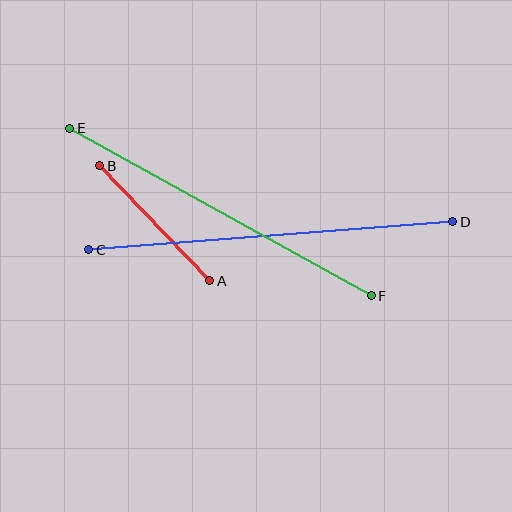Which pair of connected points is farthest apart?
Points C and D are farthest apart.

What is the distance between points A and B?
The distance is approximately 159 pixels.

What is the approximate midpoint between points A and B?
The midpoint is at approximately (155, 223) pixels.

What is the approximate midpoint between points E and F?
The midpoint is at approximately (221, 212) pixels.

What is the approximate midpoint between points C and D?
The midpoint is at approximately (271, 236) pixels.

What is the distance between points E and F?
The distance is approximately 345 pixels.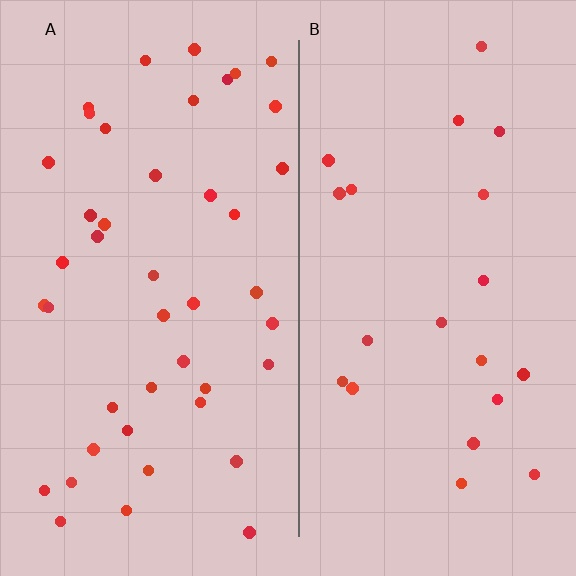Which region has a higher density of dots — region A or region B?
A (the left).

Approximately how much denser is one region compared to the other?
Approximately 2.1× — region A over region B.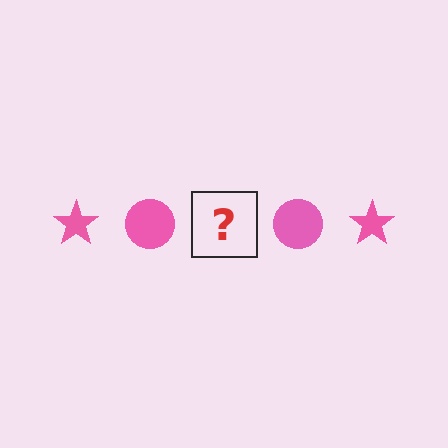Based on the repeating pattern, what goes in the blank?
The blank should be a pink star.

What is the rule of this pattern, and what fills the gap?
The rule is that the pattern cycles through star, circle shapes in pink. The gap should be filled with a pink star.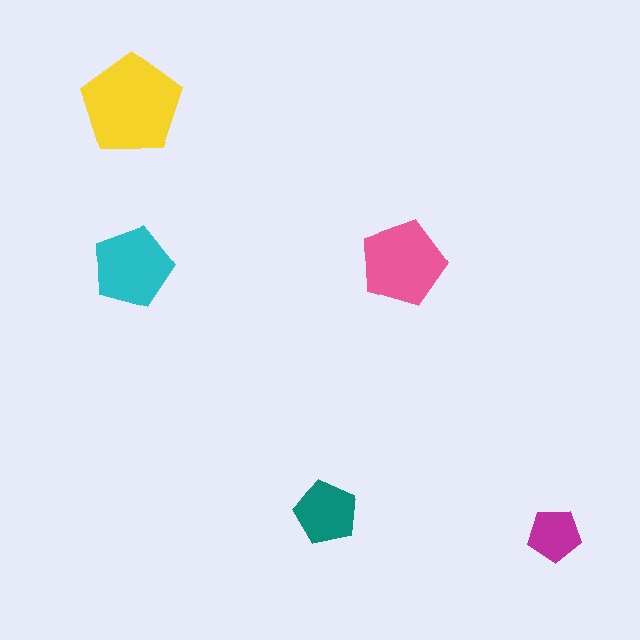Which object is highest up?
The yellow pentagon is topmost.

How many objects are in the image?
There are 5 objects in the image.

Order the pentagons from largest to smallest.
the yellow one, the pink one, the cyan one, the teal one, the magenta one.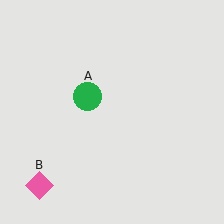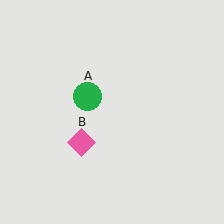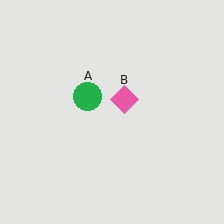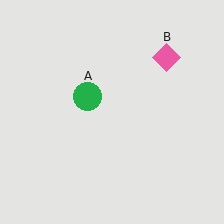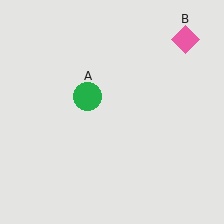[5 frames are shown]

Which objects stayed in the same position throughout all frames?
Green circle (object A) remained stationary.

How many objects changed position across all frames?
1 object changed position: pink diamond (object B).